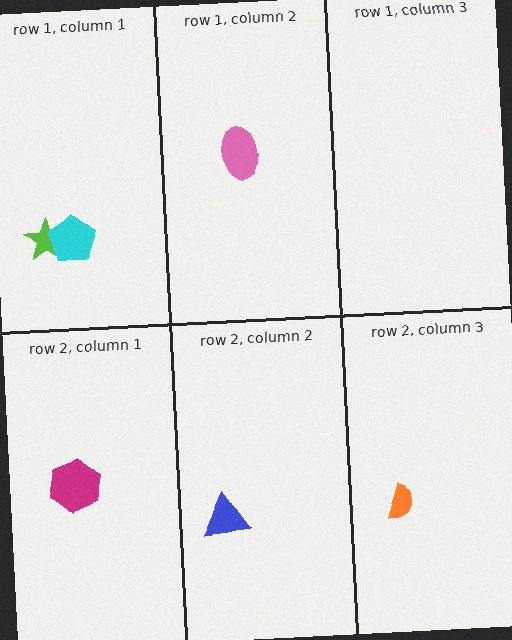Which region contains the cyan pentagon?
The row 1, column 1 region.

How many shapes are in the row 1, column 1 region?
2.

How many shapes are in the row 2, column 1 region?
1.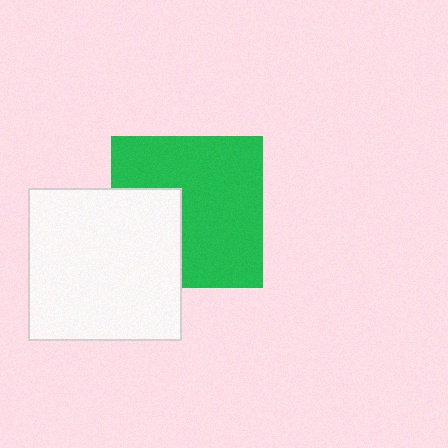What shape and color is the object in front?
The object in front is a white square.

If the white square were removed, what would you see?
You would see the complete green square.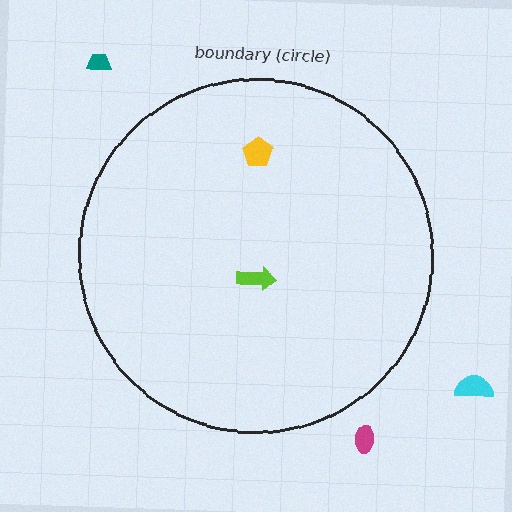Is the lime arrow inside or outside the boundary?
Inside.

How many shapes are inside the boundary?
2 inside, 3 outside.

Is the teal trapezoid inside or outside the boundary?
Outside.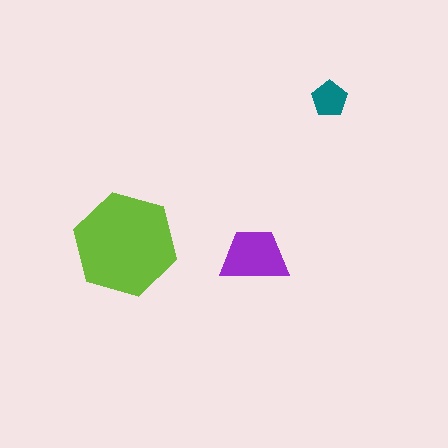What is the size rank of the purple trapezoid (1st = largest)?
2nd.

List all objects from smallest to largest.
The teal pentagon, the purple trapezoid, the lime hexagon.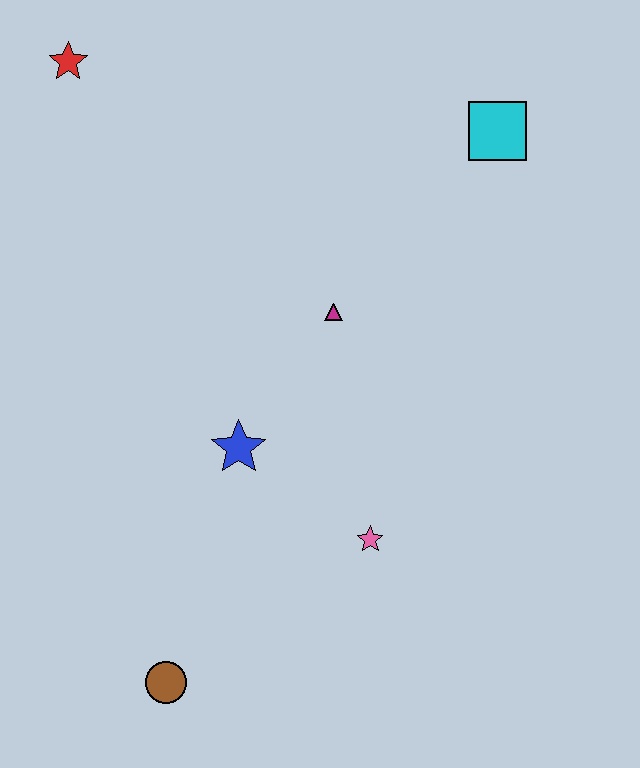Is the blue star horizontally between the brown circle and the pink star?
Yes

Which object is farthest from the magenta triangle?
The brown circle is farthest from the magenta triangle.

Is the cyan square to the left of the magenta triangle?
No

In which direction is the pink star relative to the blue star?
The pink star is to the right of the blue star.